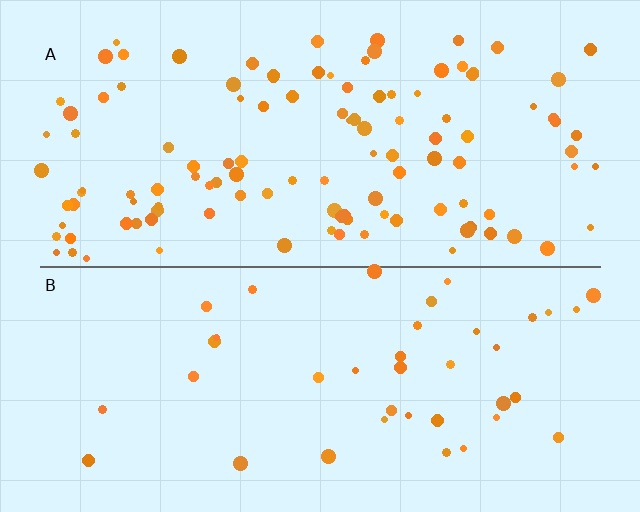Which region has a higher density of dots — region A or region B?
A (the top).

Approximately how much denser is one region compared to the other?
Approximately 2.9× — region A over region B.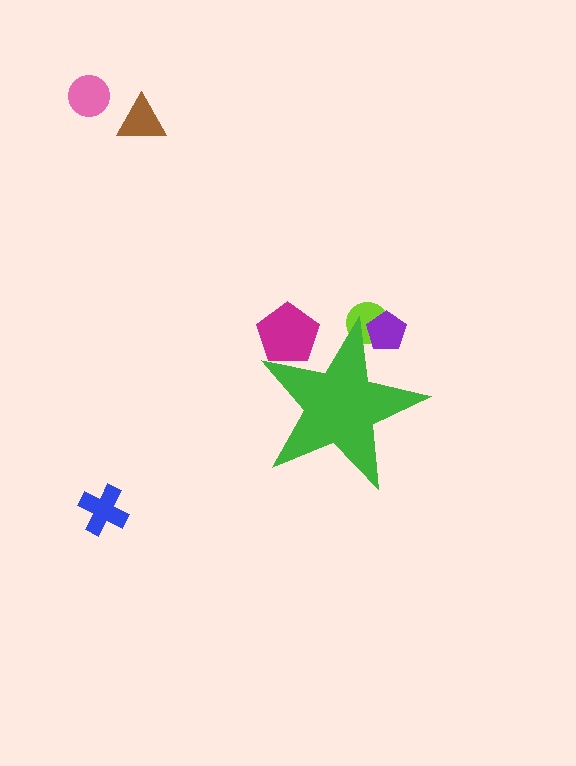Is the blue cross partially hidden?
No, the blue cross is fully visible.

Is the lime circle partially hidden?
Yes, the lime circle is partially hidden behind the green star.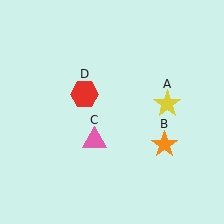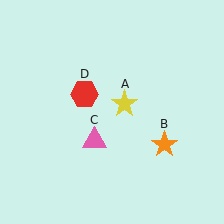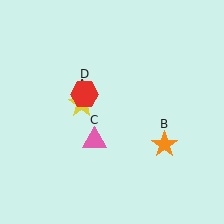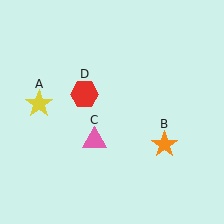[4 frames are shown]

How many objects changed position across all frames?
1 object changed position: yellow star (object A).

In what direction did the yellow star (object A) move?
The yellow star (object A) moved left.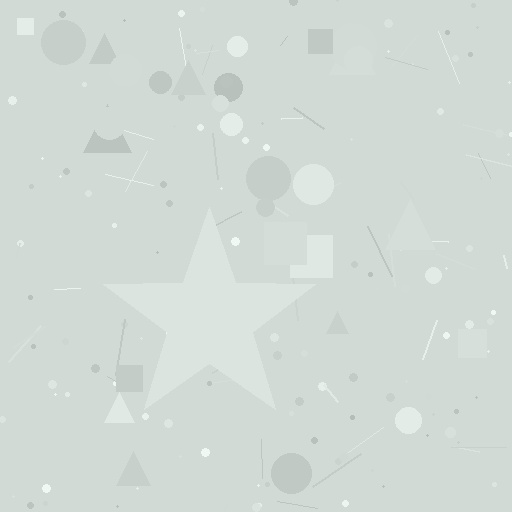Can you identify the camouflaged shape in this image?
The camouflaged shape is a star.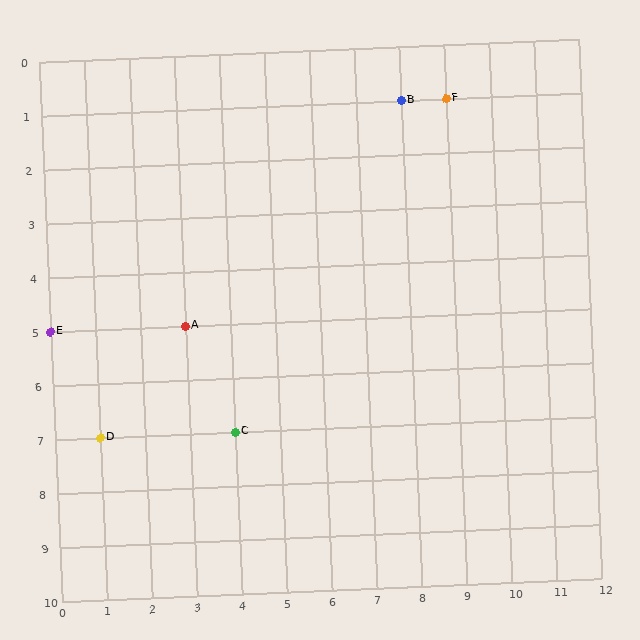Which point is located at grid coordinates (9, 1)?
Point F is at (9, 1).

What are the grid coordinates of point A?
Point A is at grid coordinates (3, 5).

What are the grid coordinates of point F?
Point F is at grid coordinates (9, 1).